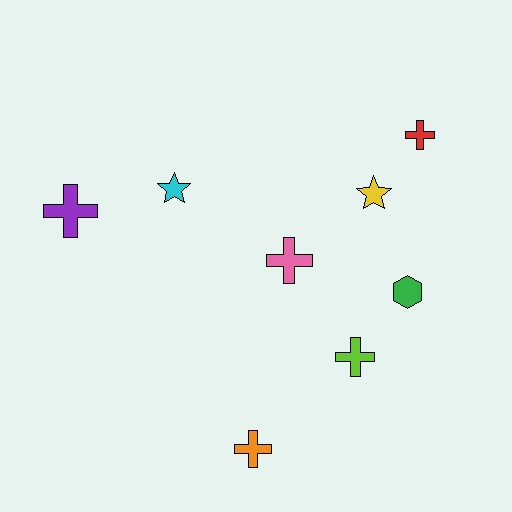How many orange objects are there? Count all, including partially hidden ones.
There is 1 orange object.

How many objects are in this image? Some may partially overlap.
There are 8 objects.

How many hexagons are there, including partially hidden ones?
There is 1 hexagon.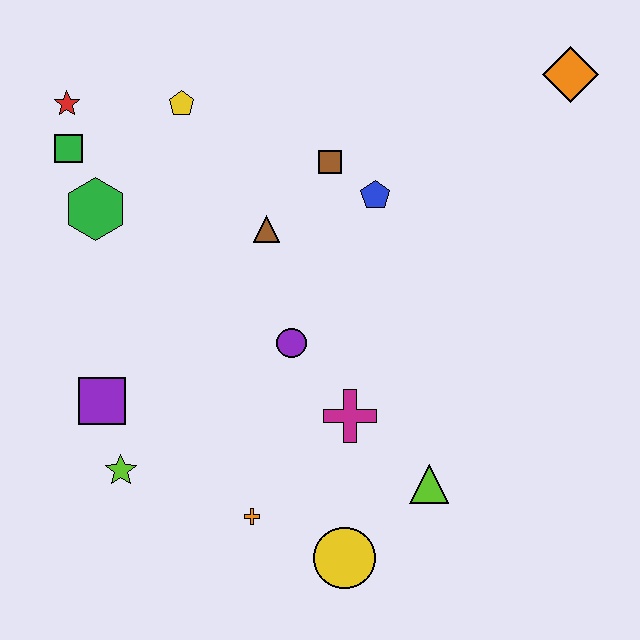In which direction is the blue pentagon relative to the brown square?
The blue pentagon is to the right of the brown square.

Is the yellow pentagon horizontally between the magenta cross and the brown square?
No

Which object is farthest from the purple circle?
The orange diamond is farthest from the purple circle.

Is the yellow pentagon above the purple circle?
Yes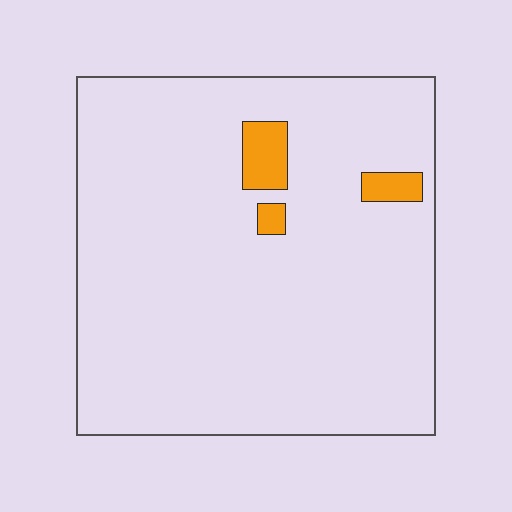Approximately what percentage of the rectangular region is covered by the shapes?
Approximately 5%.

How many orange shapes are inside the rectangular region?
3.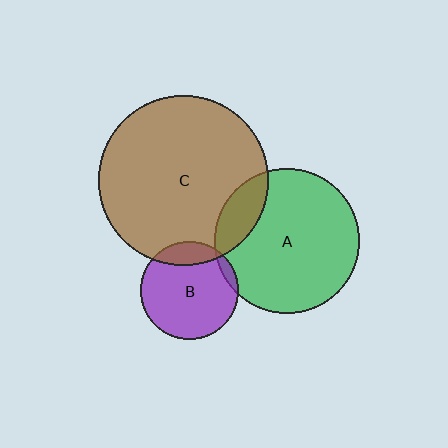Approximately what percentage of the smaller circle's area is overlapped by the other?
Approximately 5%.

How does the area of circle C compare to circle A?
Approximately 1.4 times.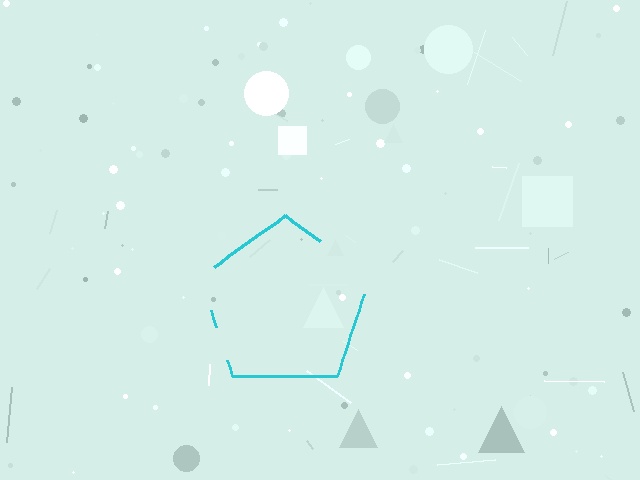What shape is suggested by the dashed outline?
The dashed outline suggests a pentagon.